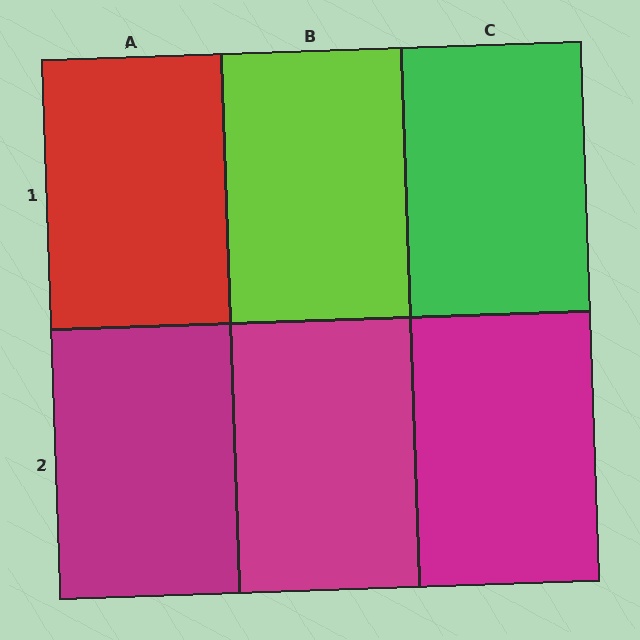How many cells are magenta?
3 cells are magenta.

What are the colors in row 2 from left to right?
Magenta, magenta, magenta.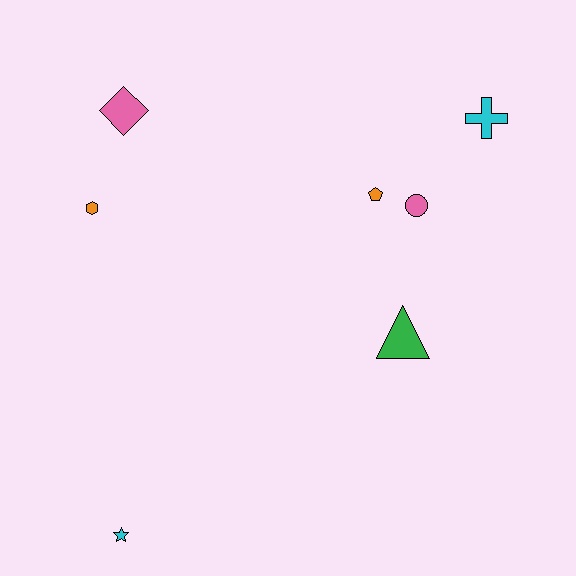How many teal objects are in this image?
There are no teal objects.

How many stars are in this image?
There is 1 star.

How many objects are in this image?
There are 7 objects.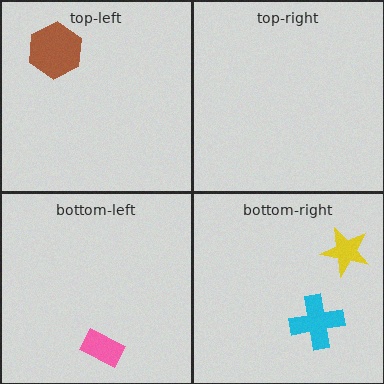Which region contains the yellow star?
The bottom-right region.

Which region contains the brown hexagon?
The top-left region.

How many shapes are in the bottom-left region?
1.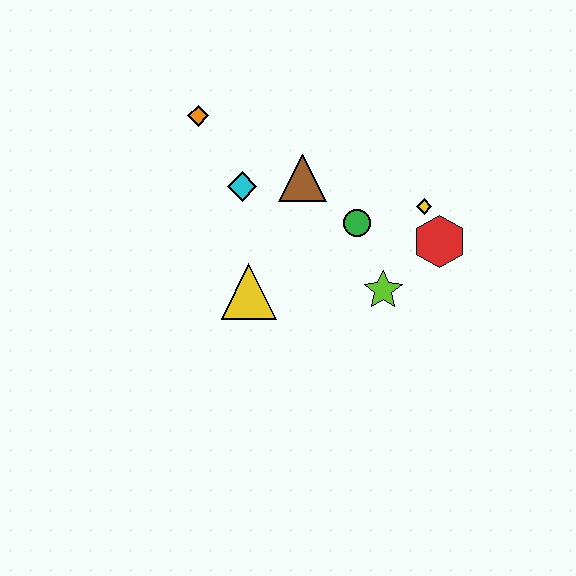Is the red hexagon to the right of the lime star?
Yes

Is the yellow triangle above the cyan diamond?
No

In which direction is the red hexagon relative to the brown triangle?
The red hexagon is to the right of the brown triangle.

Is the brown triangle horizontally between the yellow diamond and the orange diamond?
Yes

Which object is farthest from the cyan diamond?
The red hexagon is farthest from the cyan diamond.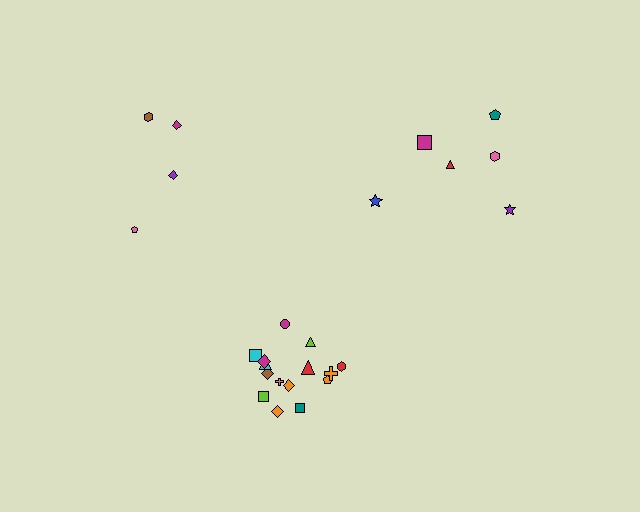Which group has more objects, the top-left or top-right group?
The top-right group.